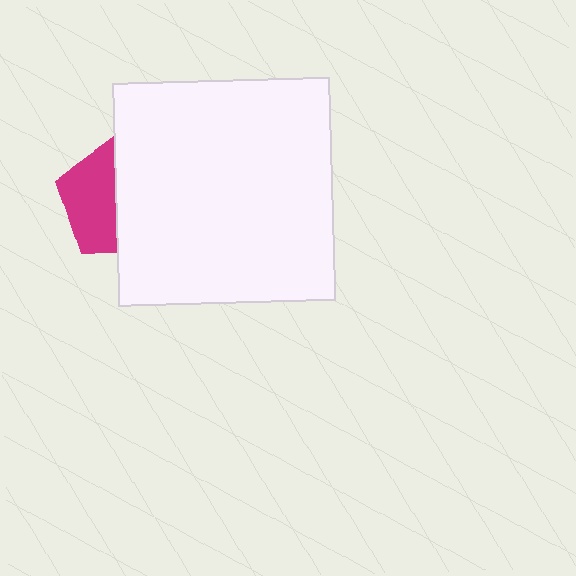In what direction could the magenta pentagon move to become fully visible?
The magenta pentagon could move left. That would shift it out from behind the white rectangle entirely.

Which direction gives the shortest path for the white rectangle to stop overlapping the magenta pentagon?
Moving right gives the shortest separation.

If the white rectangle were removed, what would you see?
You would see the complete magenta pentagon.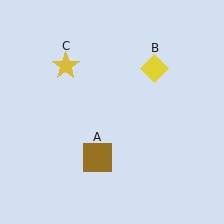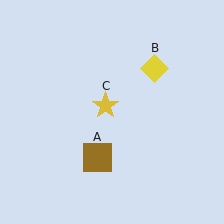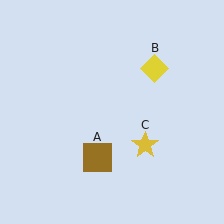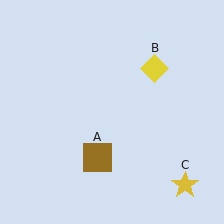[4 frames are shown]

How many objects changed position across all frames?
1 object changed position: yellow star (object C).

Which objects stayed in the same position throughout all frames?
Brown square (object A) and yellow diamond (object B) remained stationary.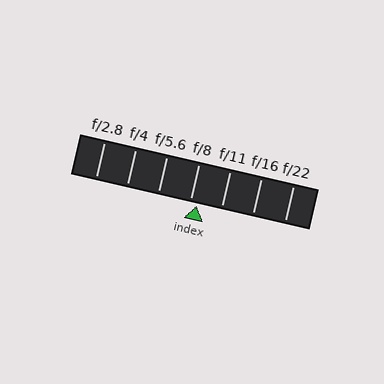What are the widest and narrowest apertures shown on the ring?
The widest aperture shown is f/2.8 and the narrowest is f/22.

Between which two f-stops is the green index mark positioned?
The index mark is between f/8 and f/11.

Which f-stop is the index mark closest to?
The index mark is closest to f/8.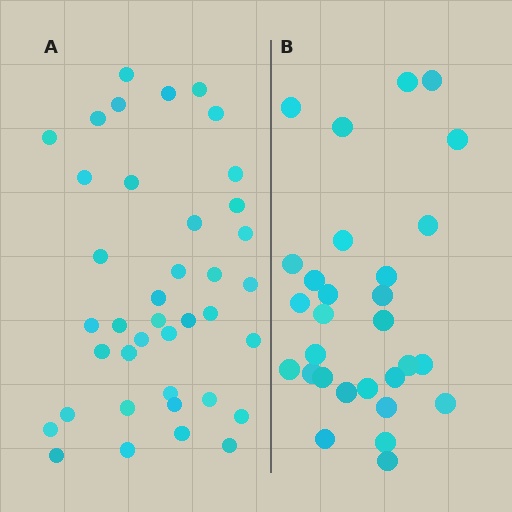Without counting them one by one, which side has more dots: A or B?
Region A (the left region) has more dots.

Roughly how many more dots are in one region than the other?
Region A has roughly 10 or so more dots than region B.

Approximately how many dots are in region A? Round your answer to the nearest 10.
About 40 dots. (The exact count is 39, which rounds to 40.)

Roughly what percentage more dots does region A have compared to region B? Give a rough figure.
About 35% more.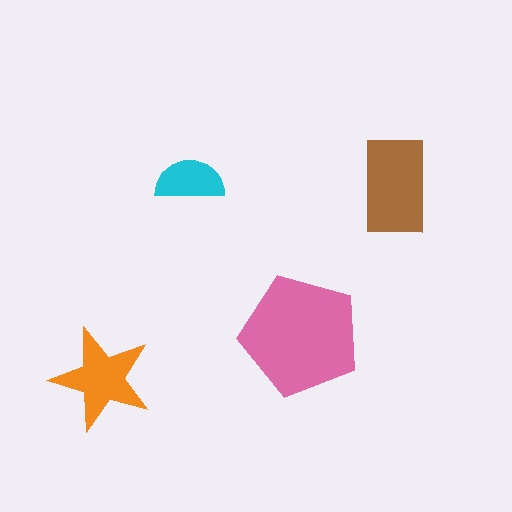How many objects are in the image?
There are 4 objects in the image.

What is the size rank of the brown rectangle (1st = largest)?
2nd.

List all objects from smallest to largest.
The cyan semicircle, the orange star, the brown rectangle, the pink pentagon.